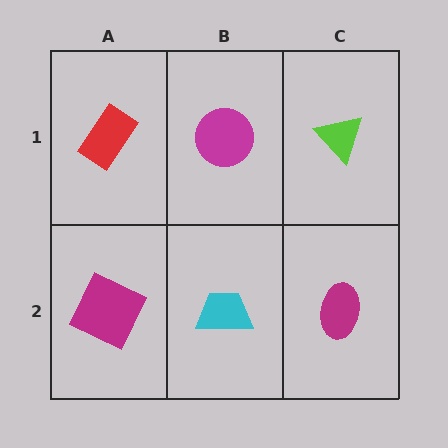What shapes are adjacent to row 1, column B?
A cyan trapezoid (row 2, column B), a red rectangle (row 1, column A), a lime triangle (row 1, column C).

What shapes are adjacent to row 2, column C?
A lime triangle (row 1, column C), a cyan trapezoid (row 2, column B).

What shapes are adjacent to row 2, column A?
A red rectangle (row 1, column A), a cyan trapezoid (row 2, column B).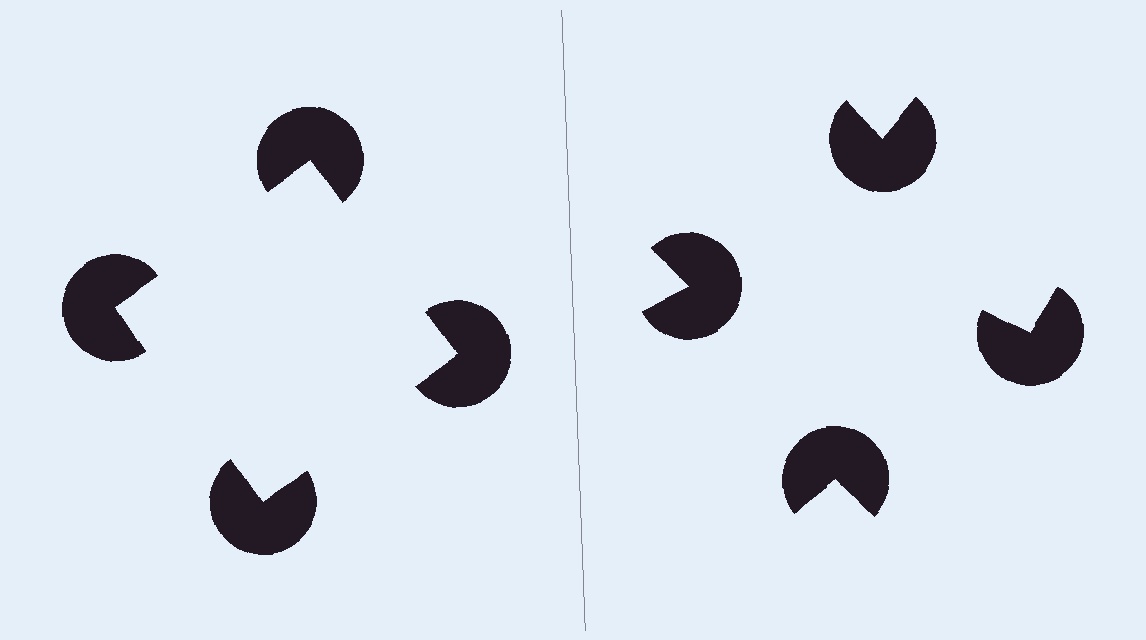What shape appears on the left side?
An illusory square.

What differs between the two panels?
The pac-man discs are positioned identically on both sides; only the wedge orientations differ. On the left they align to a square; on the right they are misaligned.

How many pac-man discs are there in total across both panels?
8 — 4 on each side.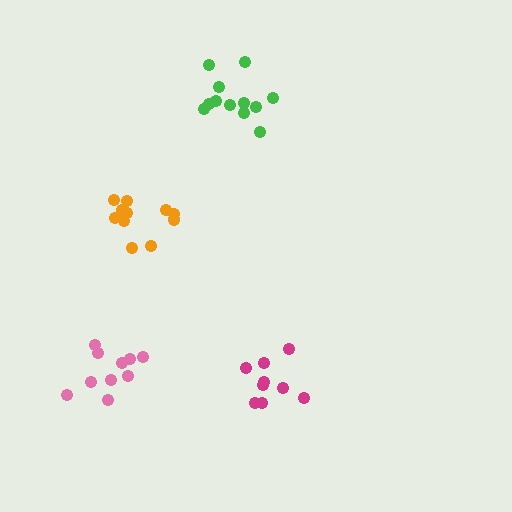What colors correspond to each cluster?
The clusters are colored: pink, orange, green, magenta.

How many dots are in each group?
Group 1: 10 dots, Group 2: 11 dots, Group 3: 12 dots, Group 4: 9 dots (42 total).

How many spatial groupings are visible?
There are 4 spatial groupings.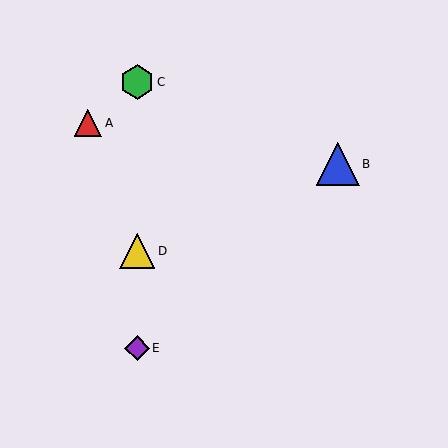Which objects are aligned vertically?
Objects C, D, E are aligned vertically.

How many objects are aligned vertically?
3 objects (C, D, E) are aligned vertically.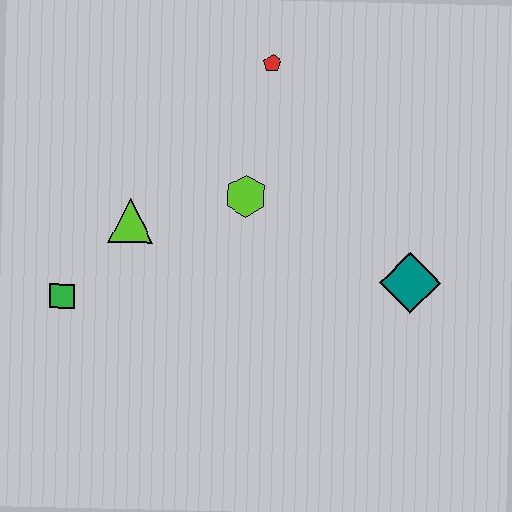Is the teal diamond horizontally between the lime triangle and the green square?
No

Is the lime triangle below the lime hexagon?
Yes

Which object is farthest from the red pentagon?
The green square is farthest from the red pentagon.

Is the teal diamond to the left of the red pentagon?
No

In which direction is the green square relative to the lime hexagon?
The green square is to the left of the lime hexagon.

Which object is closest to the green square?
The lime triangle is closest to the green square.